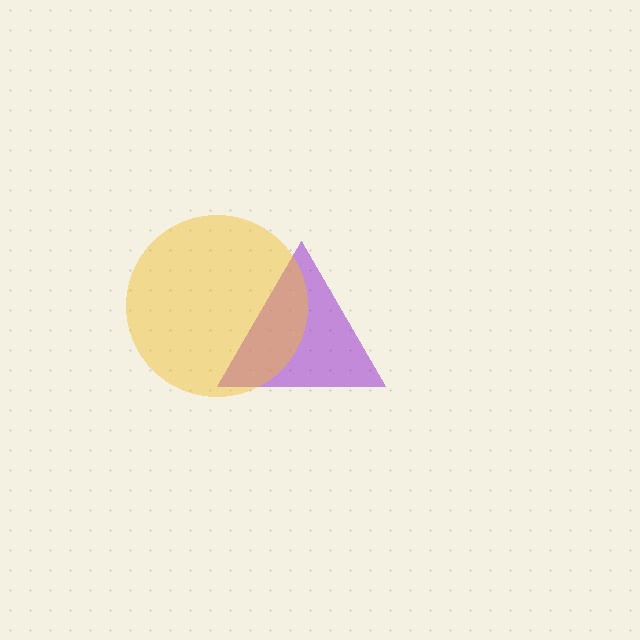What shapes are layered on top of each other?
The layered shapes are: a purple triangle, a yellow circle.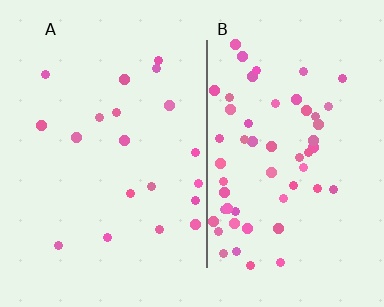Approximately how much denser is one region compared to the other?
Approximately 2.9× — region B over region A.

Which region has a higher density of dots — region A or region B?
B (the right).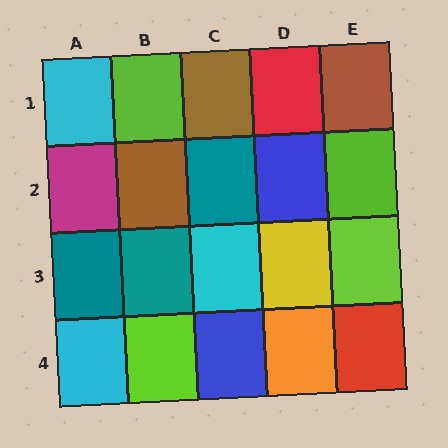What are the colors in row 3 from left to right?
Teal, teal, cyan, yellow, lime.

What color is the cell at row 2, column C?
Teal.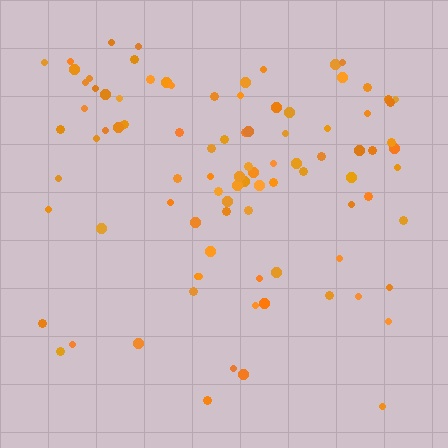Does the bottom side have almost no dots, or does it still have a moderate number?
Still a moderate number, just noticeably fewer than the top.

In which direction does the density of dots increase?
From bottom to top, with the top side densest.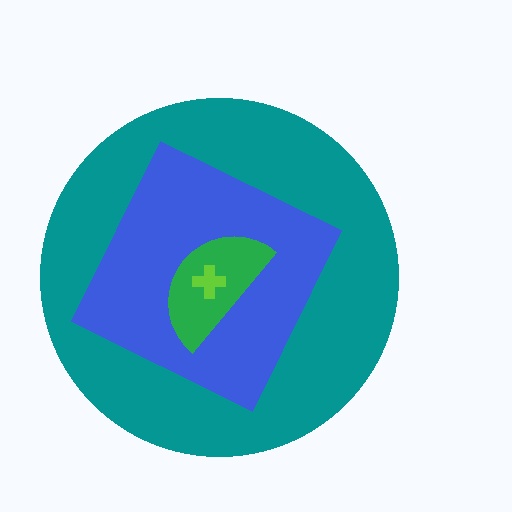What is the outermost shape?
The teal circle.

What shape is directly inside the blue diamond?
The green semicircle.